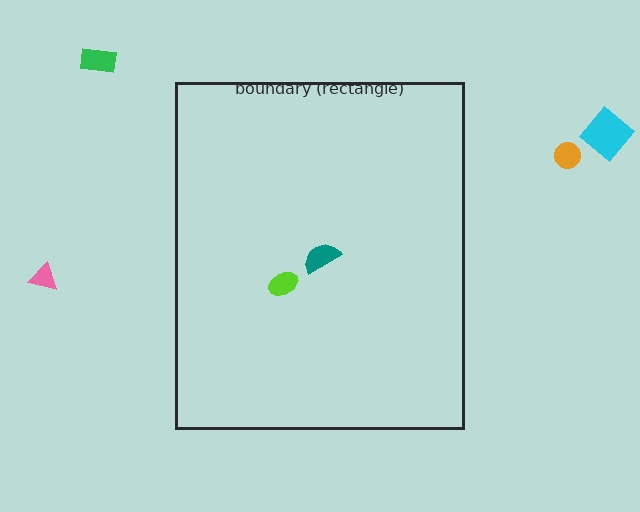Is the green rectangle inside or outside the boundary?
Outside.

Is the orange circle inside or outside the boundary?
Outside.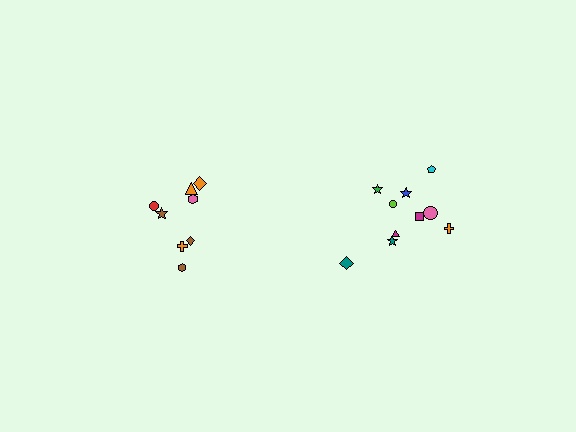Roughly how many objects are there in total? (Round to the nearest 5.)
Roughly 20 objects in total.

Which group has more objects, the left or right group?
The right group.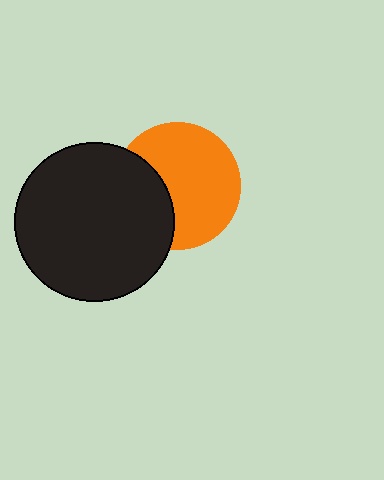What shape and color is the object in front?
The object in front is a black circle.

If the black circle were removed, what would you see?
You would see the complete orange circle.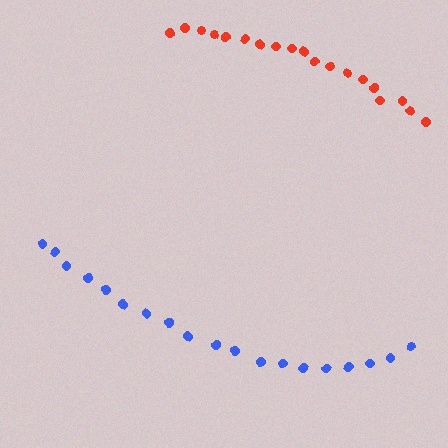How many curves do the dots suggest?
There are 2 distinct paths.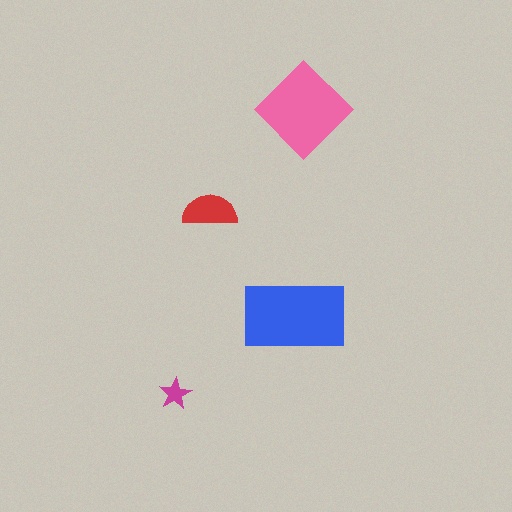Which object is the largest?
The blue rectangle.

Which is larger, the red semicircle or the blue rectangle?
The blue rectangle.